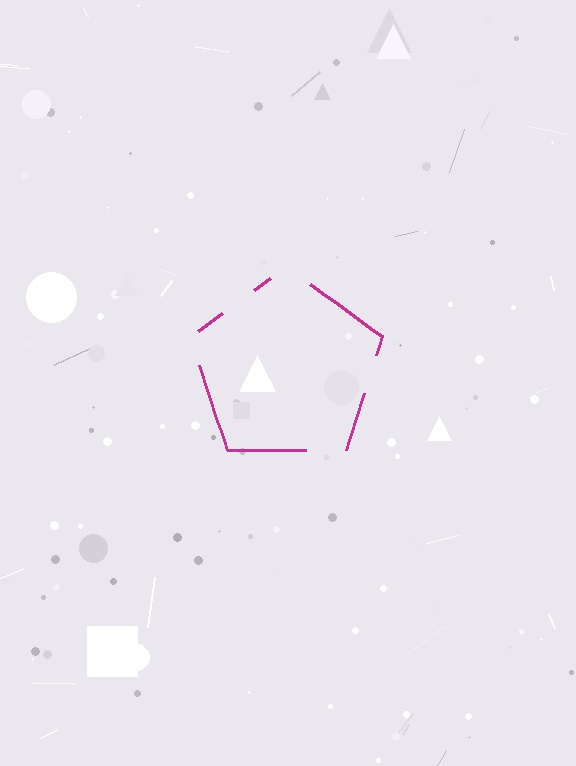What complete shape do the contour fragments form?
The contour fragments form a pentagon.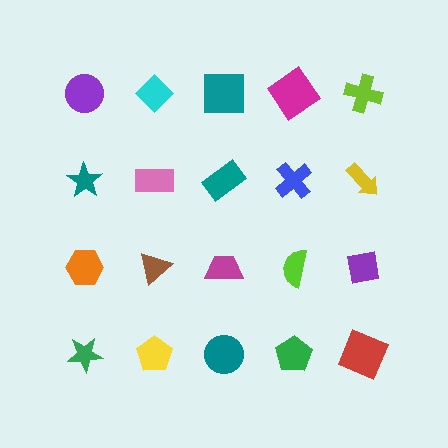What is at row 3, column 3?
A magenta trapezoid.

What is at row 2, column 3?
A teal rectangle.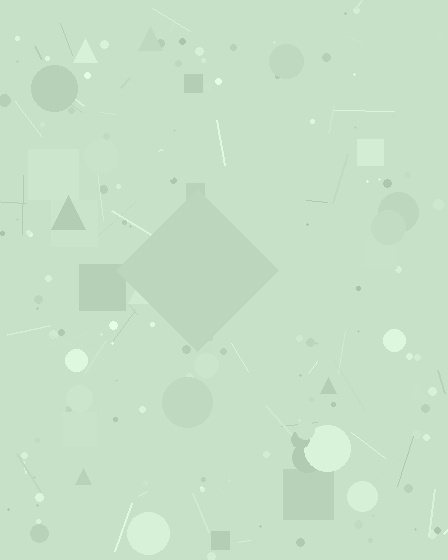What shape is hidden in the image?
A diamond is hidden in the image.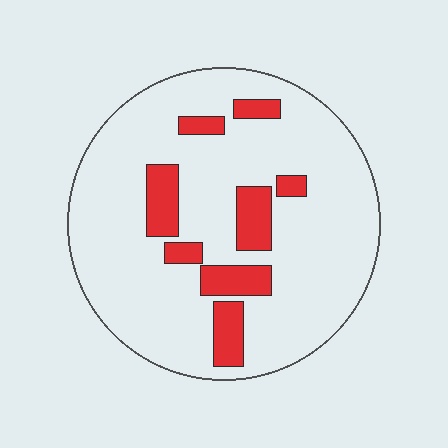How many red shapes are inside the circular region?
8.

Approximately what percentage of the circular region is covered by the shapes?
Approximately 15%.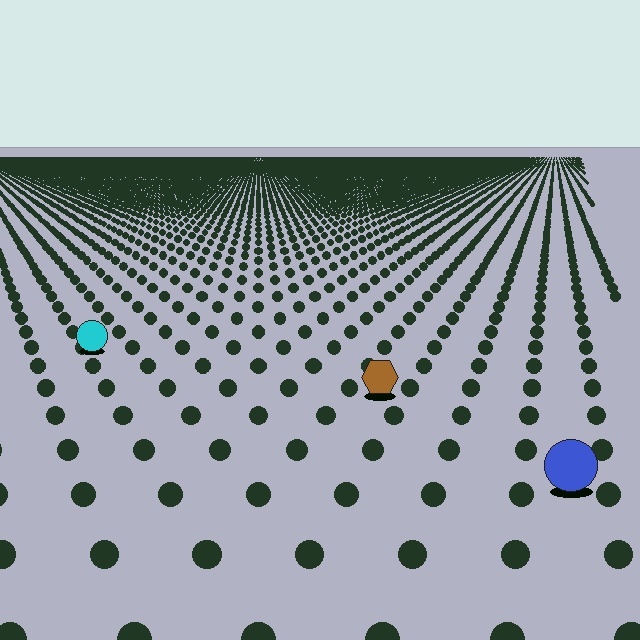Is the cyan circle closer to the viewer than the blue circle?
No. The blue circle is closer — you can tell from the texture gradient: the ground texture is coarser near it.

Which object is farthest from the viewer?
The cyan circle is farthest from the viewer. It appears smaller and the ground texture around it is denser.